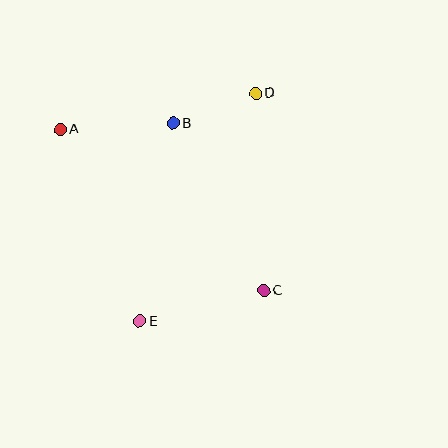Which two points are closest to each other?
Points B and D are closest to each other.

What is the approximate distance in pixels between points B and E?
The distance between B and E is approximately 201 pixels.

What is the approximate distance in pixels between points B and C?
The distance between B and C is approximately 191 pixels.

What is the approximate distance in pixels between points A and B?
The distance between A and B is approximately 113 pixels.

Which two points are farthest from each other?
Points A and C are farthest from each other.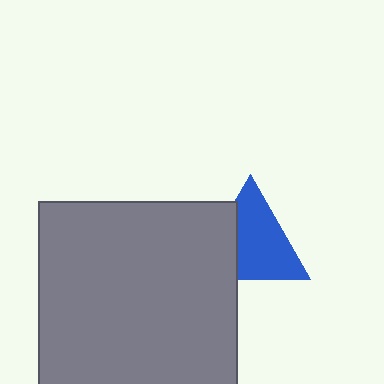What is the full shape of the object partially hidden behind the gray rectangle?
The partially hidden object is a blue triangle.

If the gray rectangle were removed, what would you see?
You would see the complete blue triangle.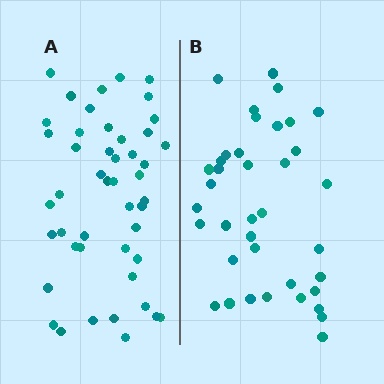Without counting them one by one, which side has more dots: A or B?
Region A (the left region) has more dots.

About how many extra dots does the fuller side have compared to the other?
Region A has roughly 8 or so more dots than region B.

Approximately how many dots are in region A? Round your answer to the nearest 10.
About 50 dots. (The exact count is 47, which rounds to 50.)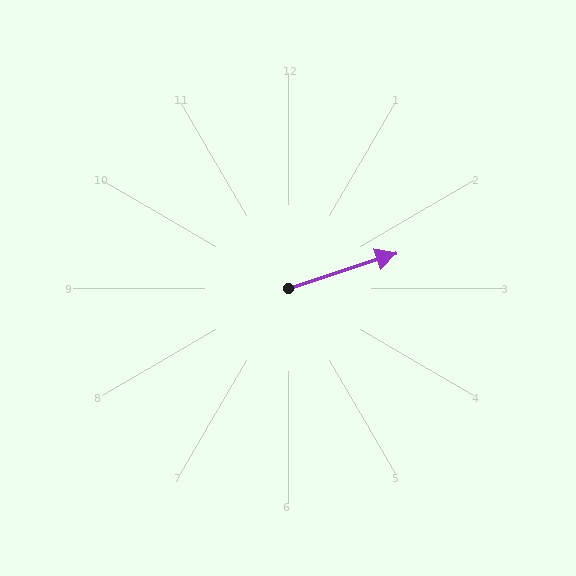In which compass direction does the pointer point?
East.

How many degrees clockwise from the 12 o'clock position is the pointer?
Approximately 72 degrees.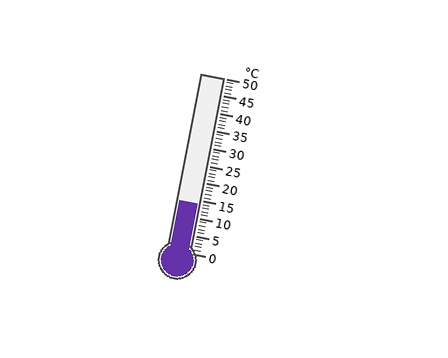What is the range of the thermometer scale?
The thermometer scale ranges from 0°C to 50°C.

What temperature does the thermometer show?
The thermometer shows approximately 14°C.